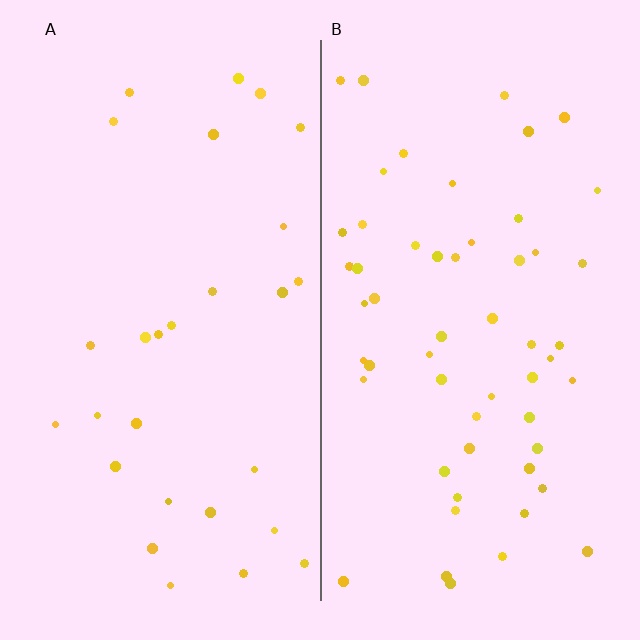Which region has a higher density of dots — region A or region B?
B (the right).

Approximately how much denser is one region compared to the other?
Approximately 2.0× — region B over region A.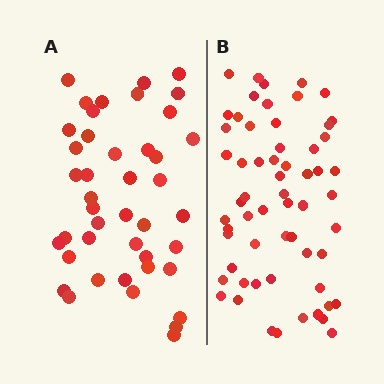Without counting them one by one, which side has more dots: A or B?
Region B (the right region) has more dots.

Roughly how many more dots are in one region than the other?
Region B has approximately 15 more dots than region A.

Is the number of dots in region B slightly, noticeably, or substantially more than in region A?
Region B has noticeably more, but not dramatically so. The ratio is roughly 1.4 to 1.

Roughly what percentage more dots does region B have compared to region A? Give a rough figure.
About 40% more.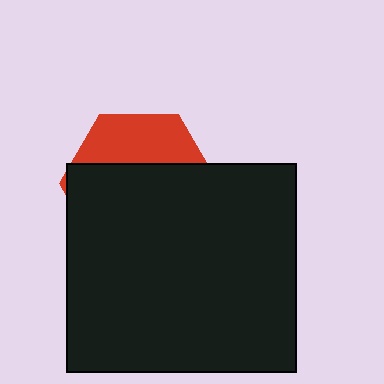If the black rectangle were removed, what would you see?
You would see the complete red hexagon.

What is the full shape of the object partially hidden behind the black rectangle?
The partially hidden object is a red hexagon.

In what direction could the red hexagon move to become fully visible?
The red hexagon could move up. That would shift it out from behind the black rectangle entirely.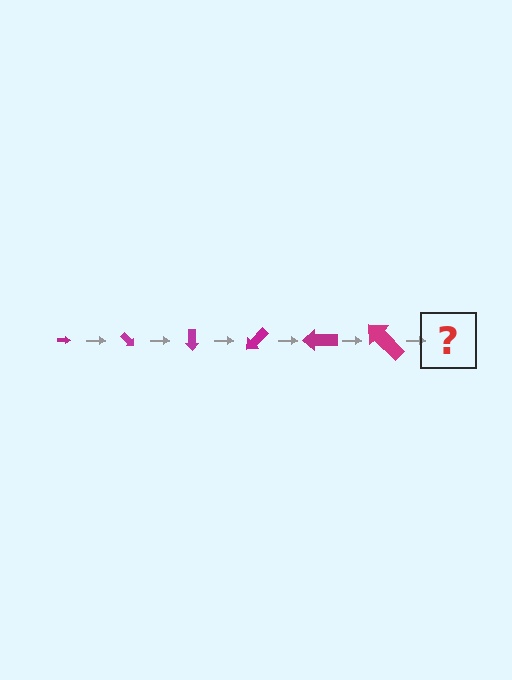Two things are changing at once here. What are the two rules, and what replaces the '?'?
The two rules are that the arrow grows larger each step and it rotates 45 degrees each step. The '?' should be an arrow, larger than the previous one and rotated 270 degrees from the start.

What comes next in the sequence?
The next element should be an arrow, larger than the previous one and rotated 270 degrees from the start.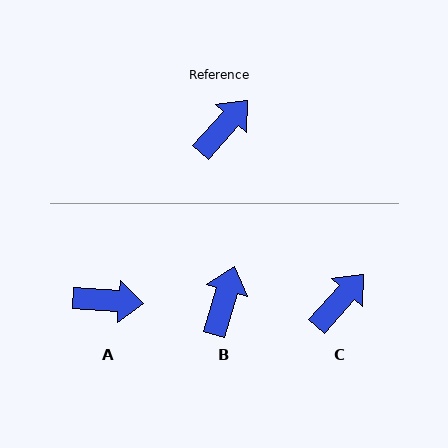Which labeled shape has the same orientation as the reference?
C.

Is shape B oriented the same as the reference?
No, it is off by about 25 degrees.